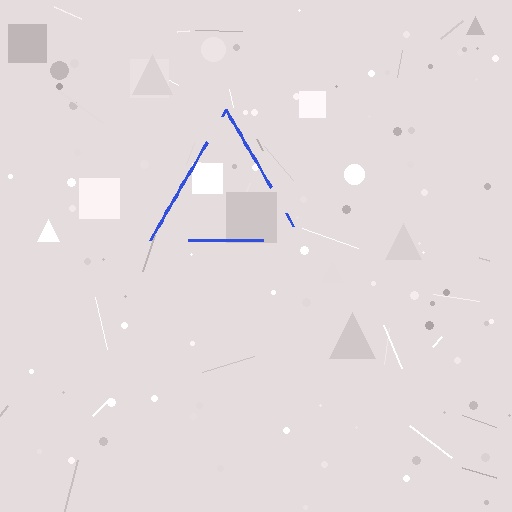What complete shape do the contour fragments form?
The contour fragments form a triangle.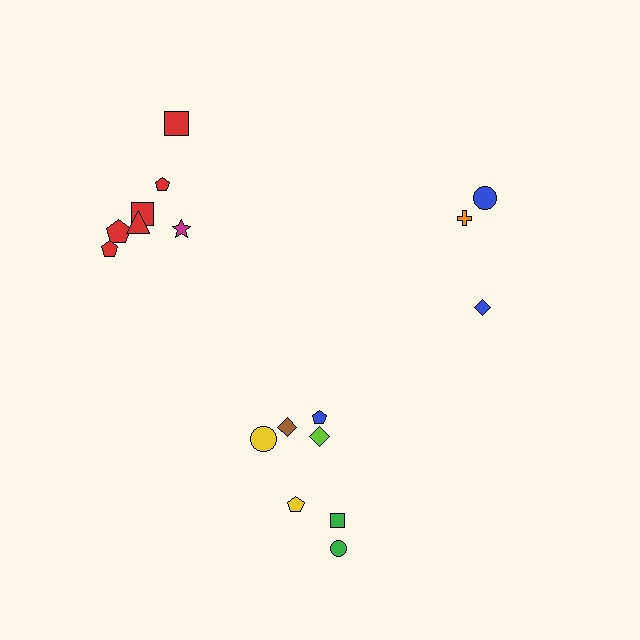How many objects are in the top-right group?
There are 3 objects.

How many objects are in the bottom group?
There are 7 objects.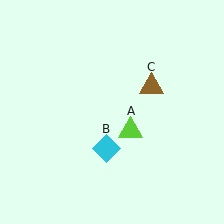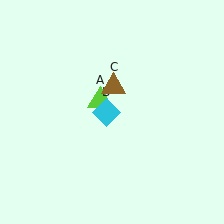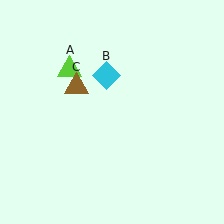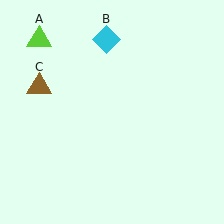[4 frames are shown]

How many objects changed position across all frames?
3 objects changed position: lime triangle (object A), cyan diamond (object B), brown triangle (object C).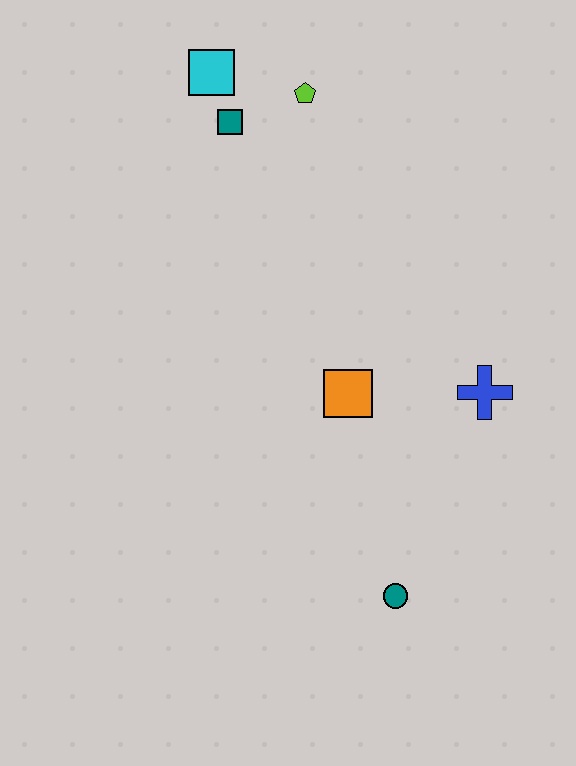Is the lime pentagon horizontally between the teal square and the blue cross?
Yes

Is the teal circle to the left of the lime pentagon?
No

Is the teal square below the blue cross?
No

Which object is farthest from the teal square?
The teal circle is farthest from the teal square.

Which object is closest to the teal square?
The cyan square is closest to the teal square.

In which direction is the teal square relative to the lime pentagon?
The teal square is to the left of the lime pentagon.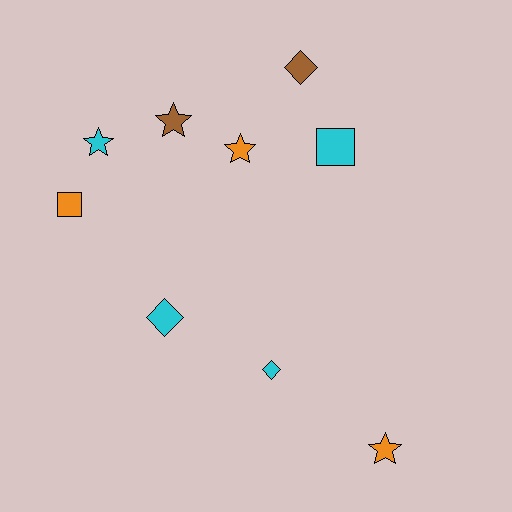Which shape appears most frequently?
Star, with 4 objects.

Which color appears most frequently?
Cyan, with 4 objects.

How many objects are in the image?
There are 9 objects.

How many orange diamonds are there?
There are no orange diamonds.